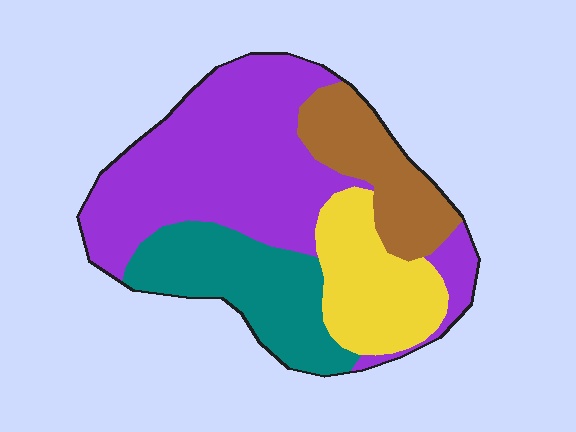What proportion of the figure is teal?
Teal covers around 20% of the figure.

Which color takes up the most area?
Purple, at roughly 45%.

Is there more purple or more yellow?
Purple.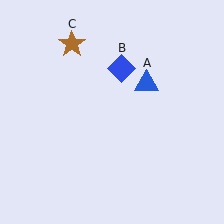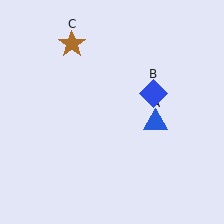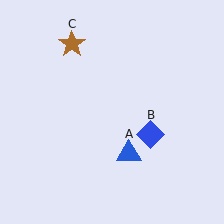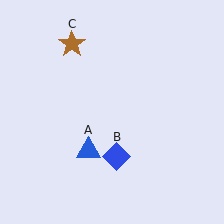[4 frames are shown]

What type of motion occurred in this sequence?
The blue triangle (object A), blue diamond (object B) rotated clockwise around the center of the scene.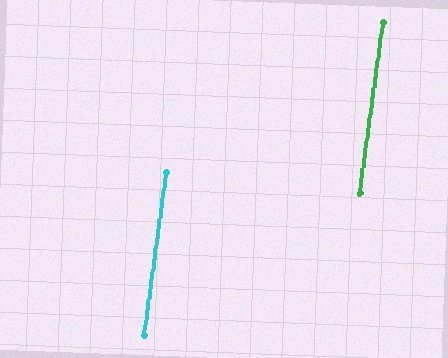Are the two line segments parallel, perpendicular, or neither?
Parallel — their directions differ by only 0.1°.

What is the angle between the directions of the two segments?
Approximately 0 degrees.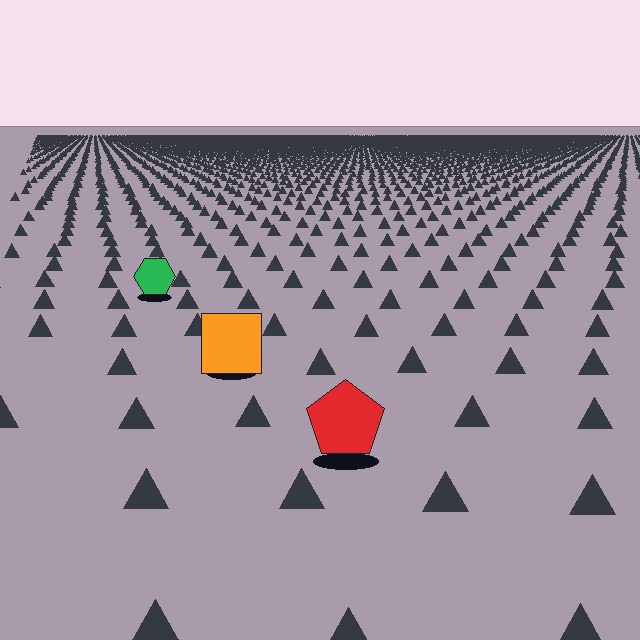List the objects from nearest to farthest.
From nearest to farthest: the red pentagon, the orange square, the green hexagon.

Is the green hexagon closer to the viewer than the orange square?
No. The orange square is closer — you can tell from the texture gradient: the ground texture is coarser near it.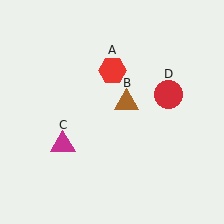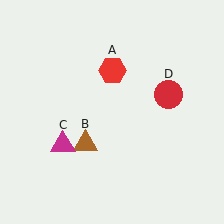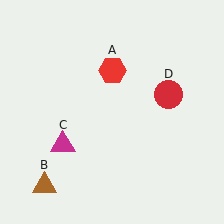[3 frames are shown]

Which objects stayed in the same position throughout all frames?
Red hexagon (object A) and magenta triangle (object C) and red circle (object D) remained stationary.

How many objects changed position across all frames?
1 object changed position: brown triangle (object B).